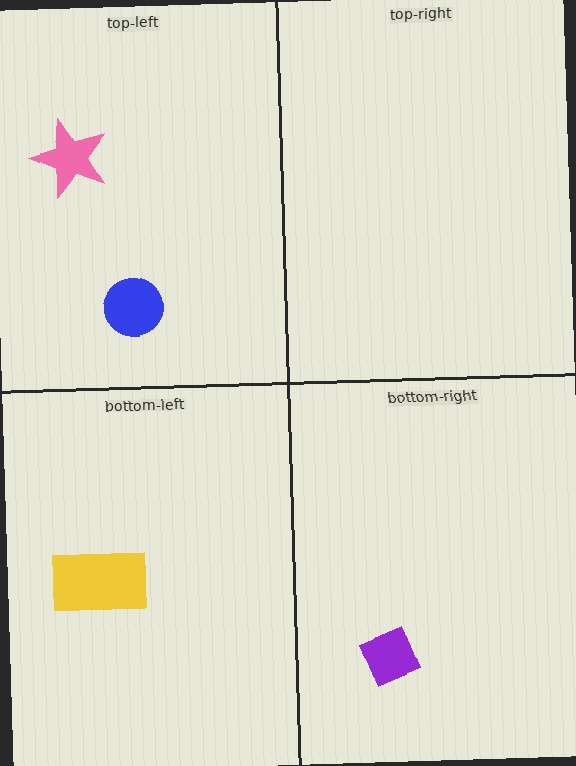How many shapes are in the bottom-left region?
1.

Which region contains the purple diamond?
The bottom-right region.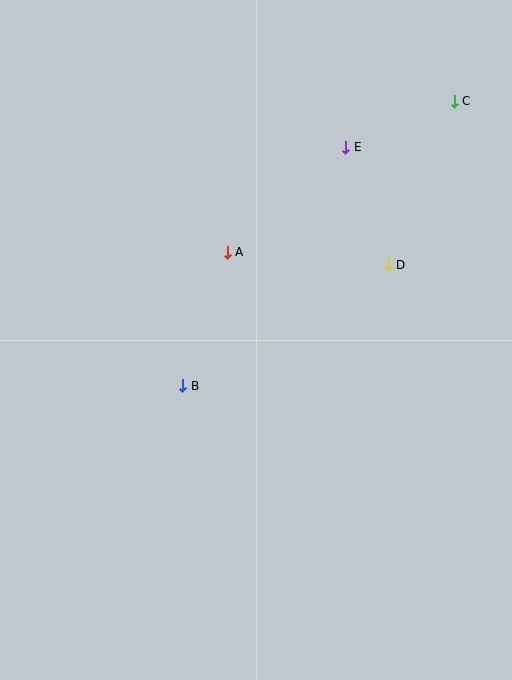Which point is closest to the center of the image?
Point B at (183, 386) is closest to the center.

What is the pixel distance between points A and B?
The distance between A and B is 141 pixels.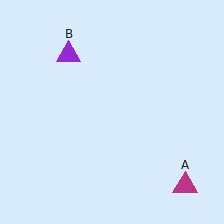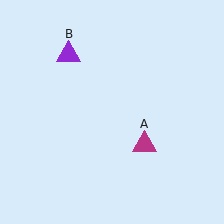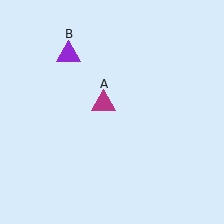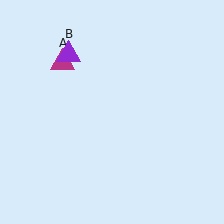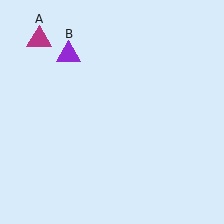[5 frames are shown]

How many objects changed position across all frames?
1 object changed position: magenta triangle (object A).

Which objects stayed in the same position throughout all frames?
Purple triangle (object B) remained stationary.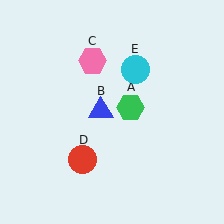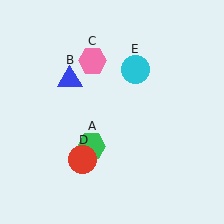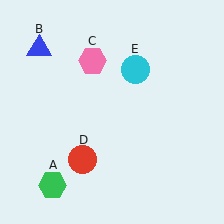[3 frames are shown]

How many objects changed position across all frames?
2 objects changed position: green hexagon (object A), blue triangle (object B).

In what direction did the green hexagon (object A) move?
The green hexagon (object A) moved down and to the left.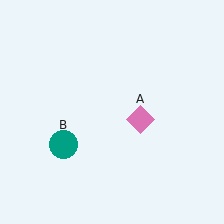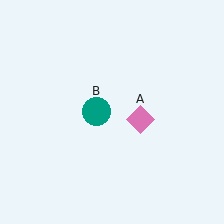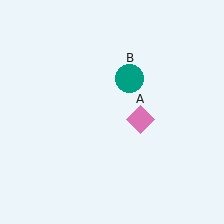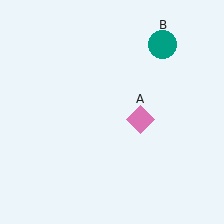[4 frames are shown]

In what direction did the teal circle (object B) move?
The teal circle (object B) moved up and to the right.